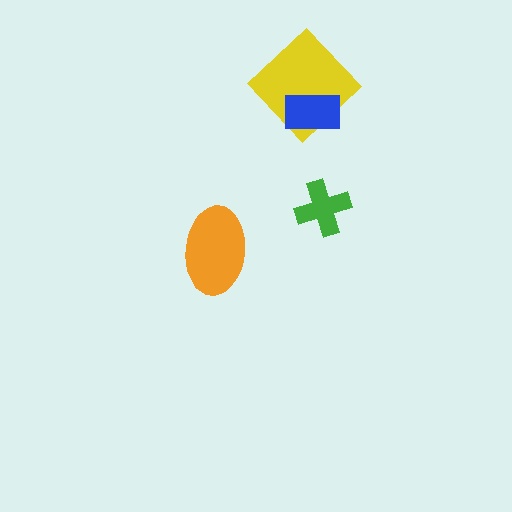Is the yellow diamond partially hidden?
Yes, it is partially covered by another shape.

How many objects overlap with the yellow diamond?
1 object overlaps with the yellow diamond.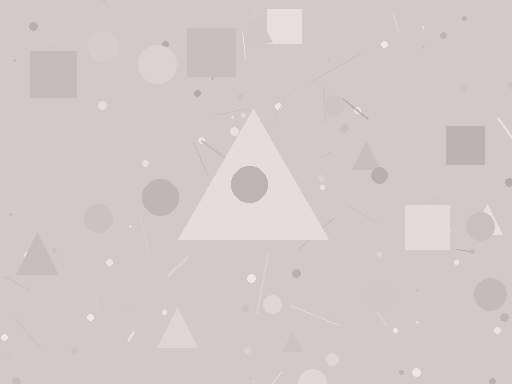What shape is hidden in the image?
A triangle is hidden in the image.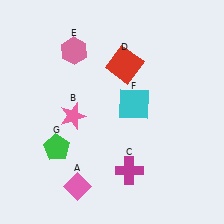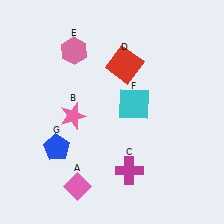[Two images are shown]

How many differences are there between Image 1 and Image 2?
There is 1 difference between the two images.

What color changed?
The pentagon (G) changed from green in Image 1 to blue in Image 2.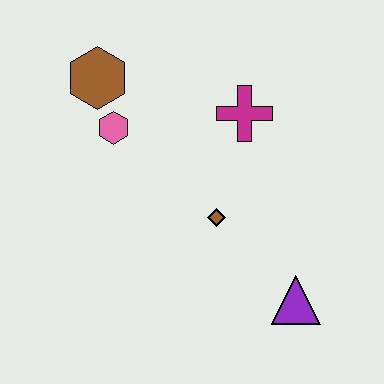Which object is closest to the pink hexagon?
The brown hexagon is closest to the pink hexagon.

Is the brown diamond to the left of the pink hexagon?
No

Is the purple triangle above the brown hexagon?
No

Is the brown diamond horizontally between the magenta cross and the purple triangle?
No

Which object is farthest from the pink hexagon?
The purple triangle is farthest from the pink hexagon.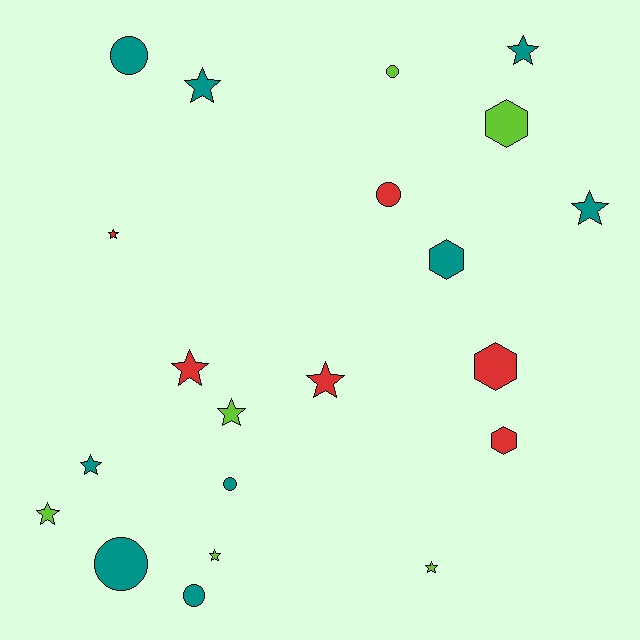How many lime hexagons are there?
There is 1 lime hexagon.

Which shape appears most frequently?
Star, with 11 objects.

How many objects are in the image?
There are 21 objects.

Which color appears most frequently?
Teal, with 9 objects.